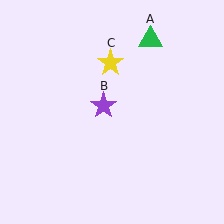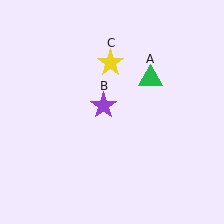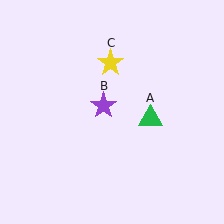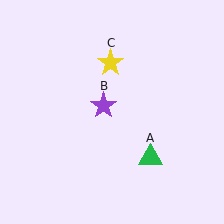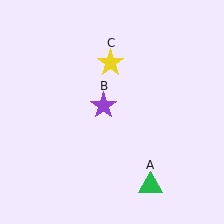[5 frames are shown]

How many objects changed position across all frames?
1 object changed position: green triangle (object A).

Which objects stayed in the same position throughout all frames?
Purple star (object B) and yellow star (object C) remained stationary.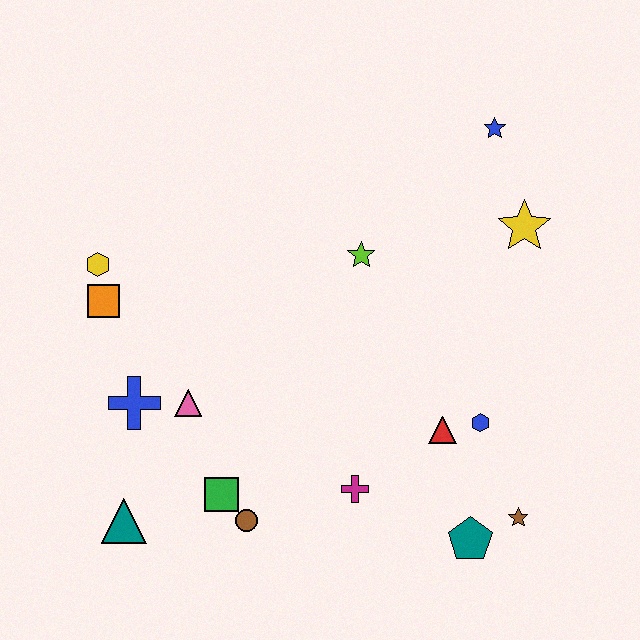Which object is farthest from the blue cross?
The blue star is farthest from the blue cross.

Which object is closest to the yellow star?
The blue star is closest to the yellow star.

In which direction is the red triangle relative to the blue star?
The red triangle is below the blue star.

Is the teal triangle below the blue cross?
Yes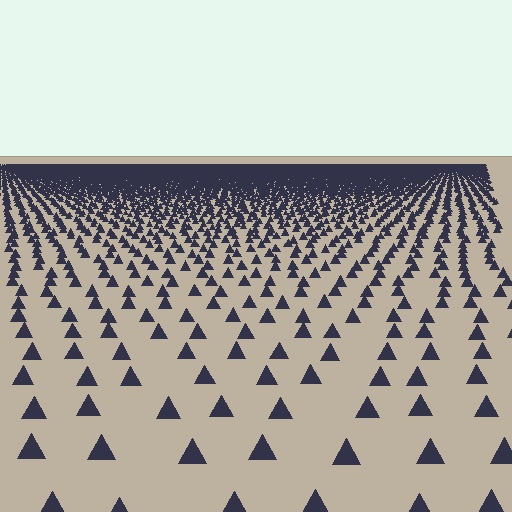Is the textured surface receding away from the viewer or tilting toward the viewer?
The surface is receding away from the viewer. Texture elements get smaller and denser toward the top.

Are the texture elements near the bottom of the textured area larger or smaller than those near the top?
Larger. Near the bottom, elements are closer to the viewer and appear at a bigger on-screen size.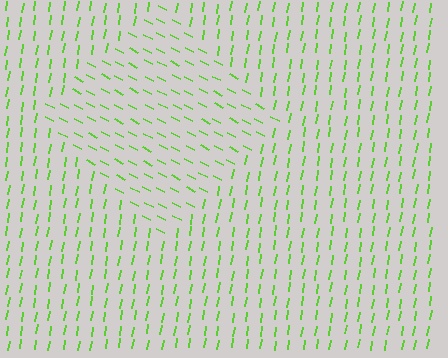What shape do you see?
I see a diamond.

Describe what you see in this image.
The image is filled with small lime line segments. A diamond region in the image has lines oriented differently from the surrounding lines, creating a visible texture boundary.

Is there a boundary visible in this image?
Yes, there is a texture boundary formed by a change in line orientation.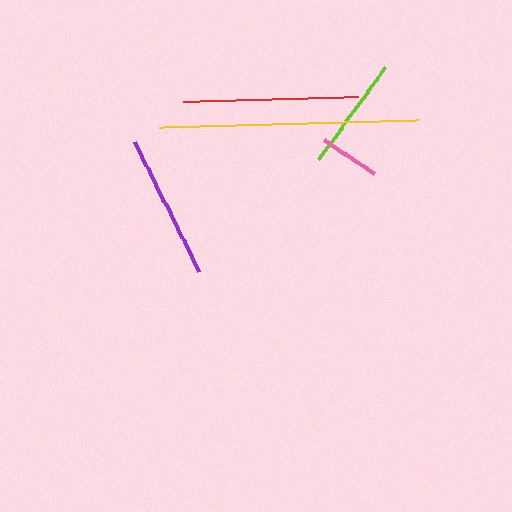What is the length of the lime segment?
The lime segment is approximately 114 pixels long.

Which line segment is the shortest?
The pink line is the shortest at approximately 60 pixels.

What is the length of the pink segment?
The pink segment is approximately 60 pixels long.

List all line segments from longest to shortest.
From longest to shortest: yellow, red, purple, lime, pink.